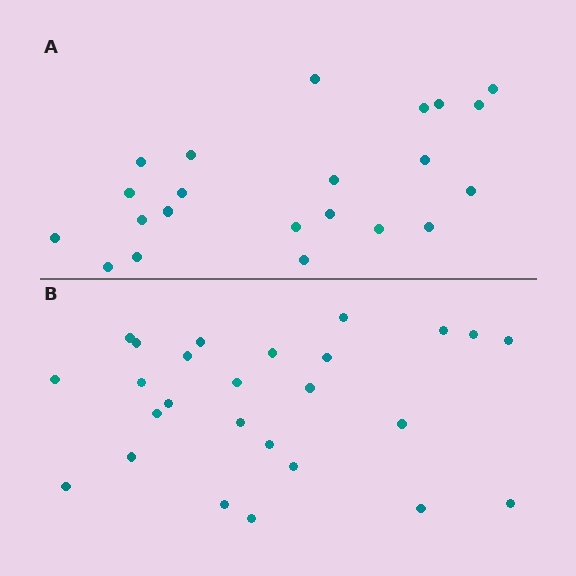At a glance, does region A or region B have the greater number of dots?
Region B (the bottom region) has more dots.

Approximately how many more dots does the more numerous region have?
Region B has about 4 more dots than region A.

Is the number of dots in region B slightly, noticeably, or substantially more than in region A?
Region B has only slightly more — the two regions are fairly close. The ratio is roughly 1.2 to 1.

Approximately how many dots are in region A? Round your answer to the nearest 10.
About 20 dots. (The exact count is 22, which rounds to 20.)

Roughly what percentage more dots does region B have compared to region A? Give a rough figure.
About 20% more.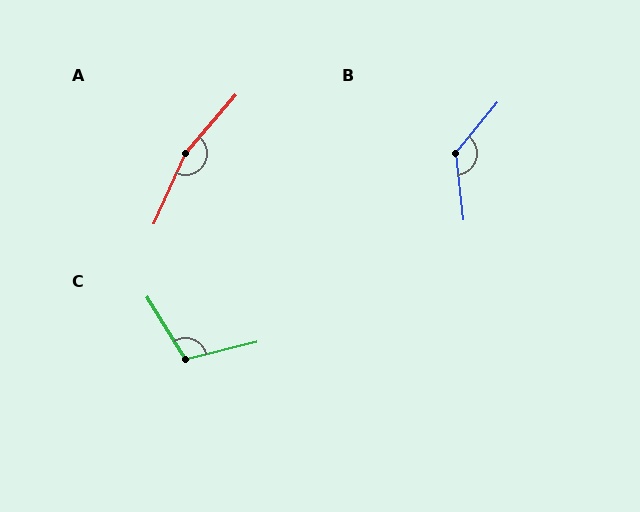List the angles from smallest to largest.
C (108°), B (134°), A (164°).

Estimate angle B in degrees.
Approximately 134 degrees.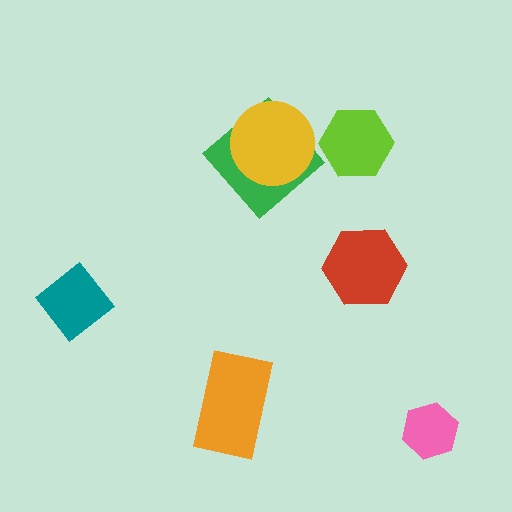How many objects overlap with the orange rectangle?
0 objects overlap with the orange rectangle.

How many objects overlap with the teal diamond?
0 objects overlap with the teal diamond.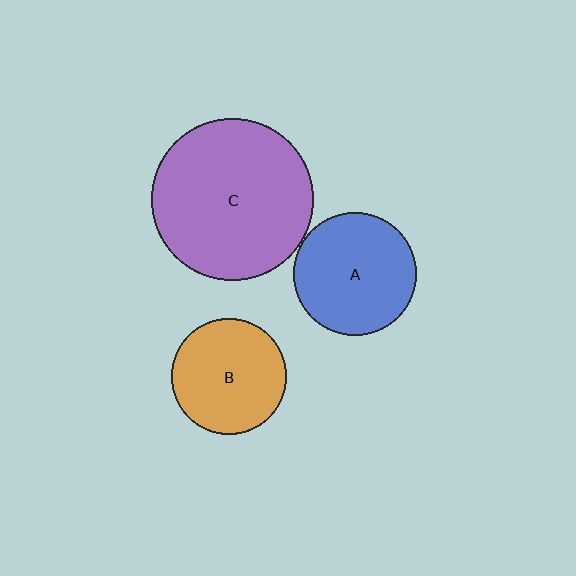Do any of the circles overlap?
No, none of the circles overlap.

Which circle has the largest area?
Circle C (purple).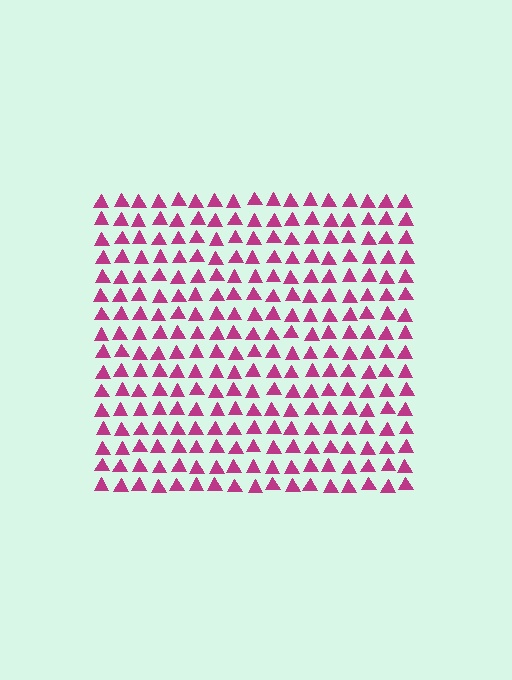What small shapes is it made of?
It is made of small triangles.